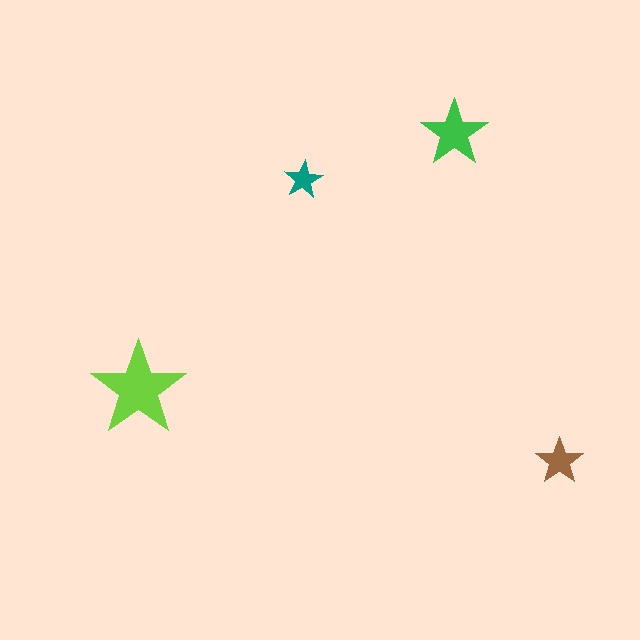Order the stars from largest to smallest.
the lime one, the green one, the brown one, the teal one.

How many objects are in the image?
There are 4 objects in the image.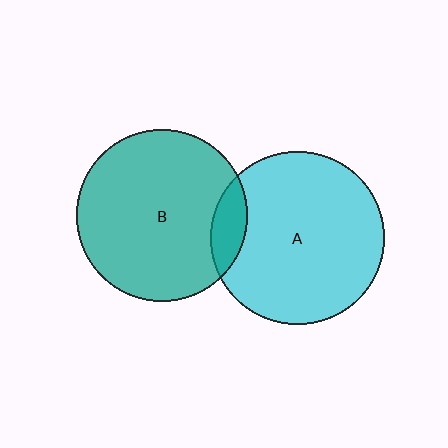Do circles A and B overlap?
Yes.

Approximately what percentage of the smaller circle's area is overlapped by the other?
Approximately 10%.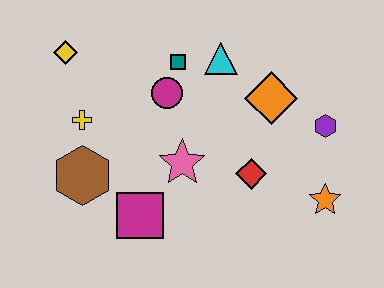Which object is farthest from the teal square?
The orange star is farthest from the teal square.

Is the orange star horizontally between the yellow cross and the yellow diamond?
No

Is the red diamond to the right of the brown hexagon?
Yes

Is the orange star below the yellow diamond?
Yes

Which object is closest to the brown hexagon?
The yellow cross is closest to the brown hexagon.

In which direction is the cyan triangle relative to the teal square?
The cyan triangle is to the right of the teal square.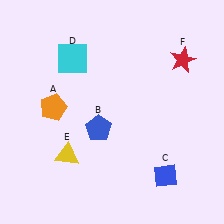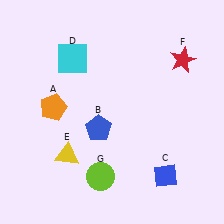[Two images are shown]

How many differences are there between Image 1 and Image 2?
There is 1 difference between the two images.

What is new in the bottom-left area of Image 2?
A lime circle (G) was added in the bottom-left area of Image 2.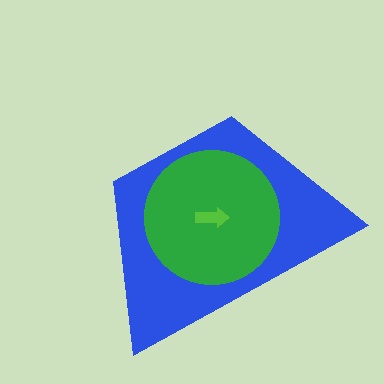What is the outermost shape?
The blue trapezoid.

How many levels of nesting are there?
3.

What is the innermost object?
The lime arrow.